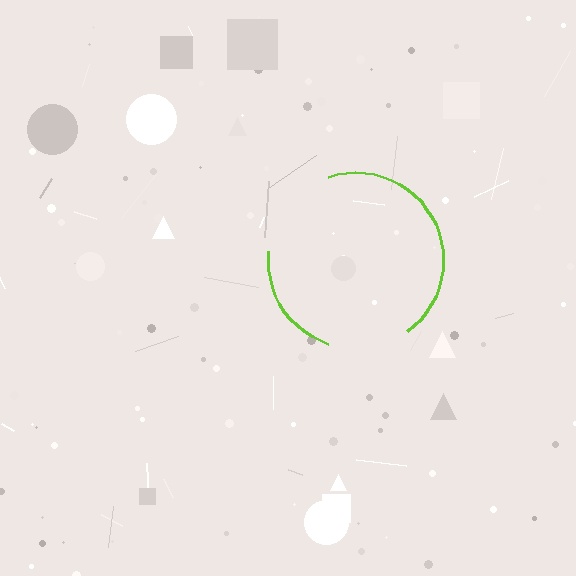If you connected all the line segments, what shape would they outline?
They would outline a circle.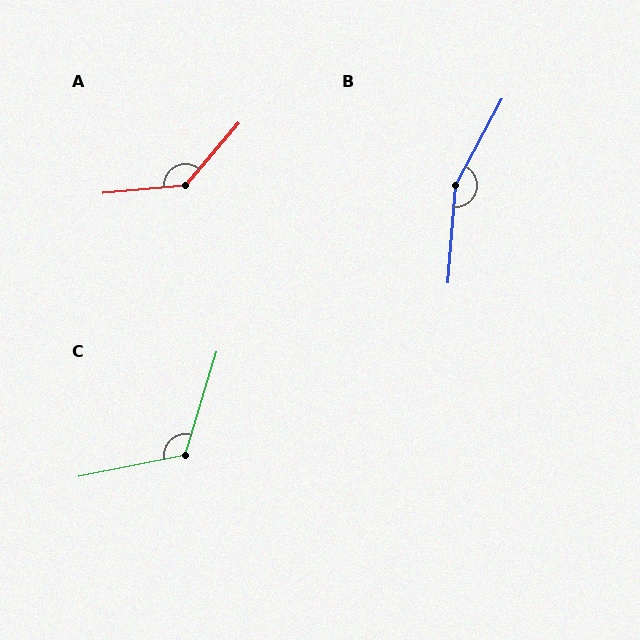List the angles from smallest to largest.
C (119°), A (136°), B (156°).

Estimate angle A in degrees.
Approximately 136 degrees.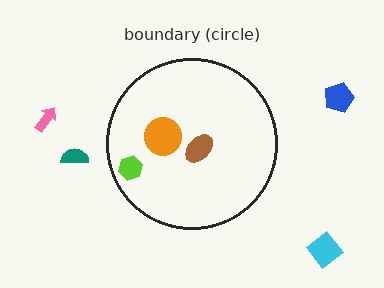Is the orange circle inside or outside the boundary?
Inside.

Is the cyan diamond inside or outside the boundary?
Outside.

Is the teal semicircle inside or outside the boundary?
Outside.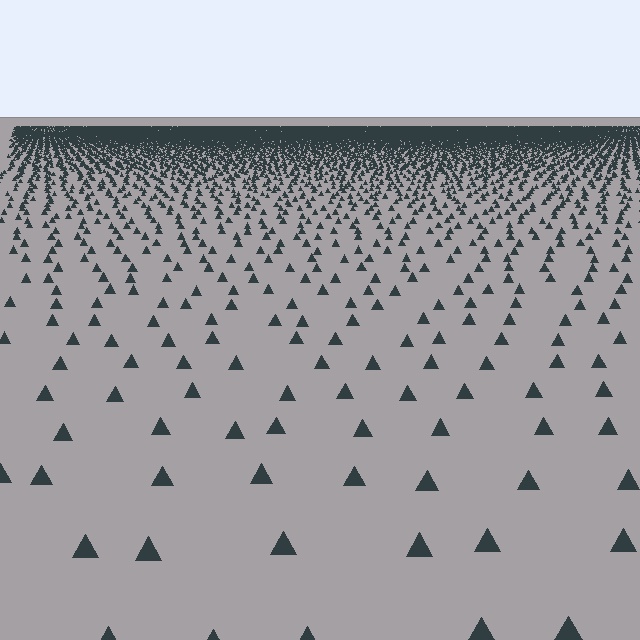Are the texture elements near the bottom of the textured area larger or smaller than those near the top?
Larger. Near the bottom, elements are closer to the viewer and appear at a bigger on-screen size.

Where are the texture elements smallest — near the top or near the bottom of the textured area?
Near the top.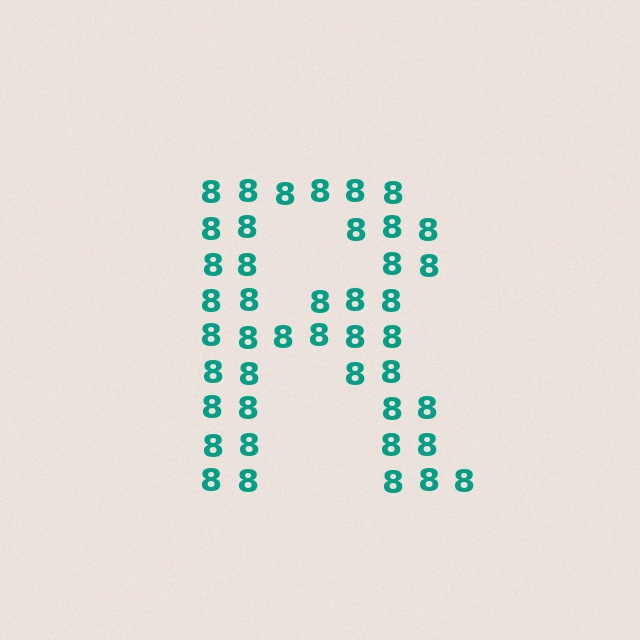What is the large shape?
The large shape is the letter R.